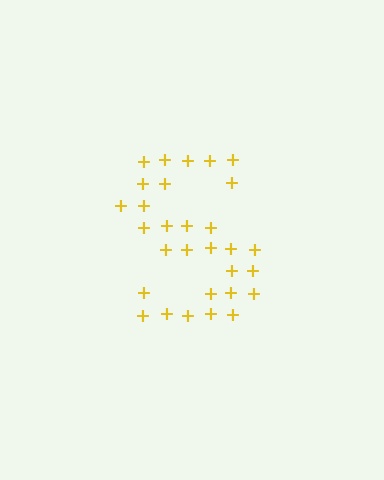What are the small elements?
The small elements are plus signs.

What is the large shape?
The large shape is the letter S.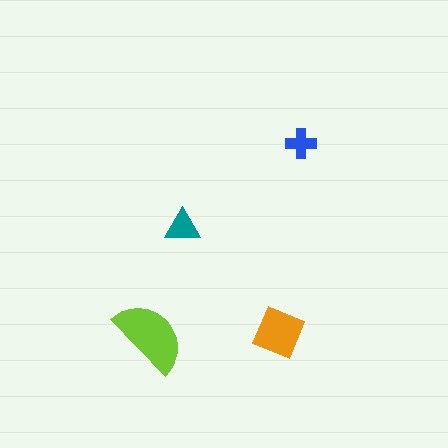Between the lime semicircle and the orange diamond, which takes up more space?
The lime semicircle.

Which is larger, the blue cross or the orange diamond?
The orange diamond.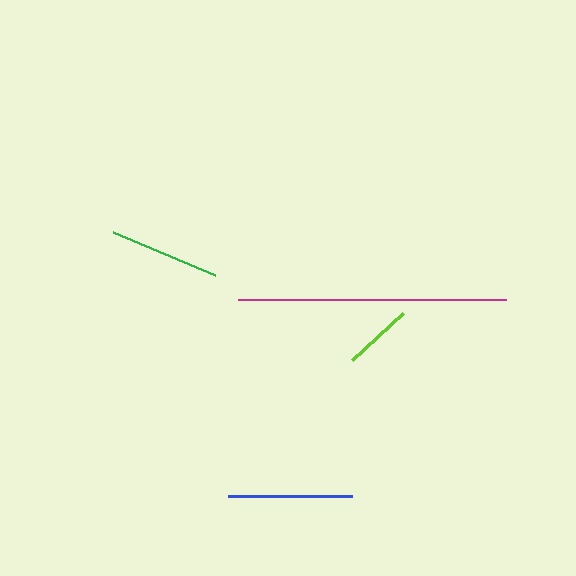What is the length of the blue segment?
The blue segment is approximately 124 pixels long.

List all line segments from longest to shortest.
From longest to shortest: magenta, blue, green, lime.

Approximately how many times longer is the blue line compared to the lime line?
The blue line is approximately 1.8 times the length of the lime line.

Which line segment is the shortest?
The lime line is the shortest at approximately 70 pixels.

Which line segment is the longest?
The magenta line is the longest at approximately 268 pixels.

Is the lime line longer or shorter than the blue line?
The blue line is longer than the lime line.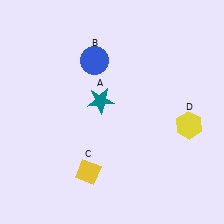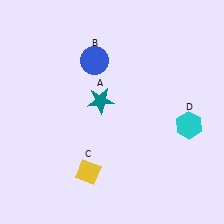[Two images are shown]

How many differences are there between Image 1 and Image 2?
There is 1 difference between the two images.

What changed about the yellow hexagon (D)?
In Image 1, D is yellow. In Image 2, it changed to cyan.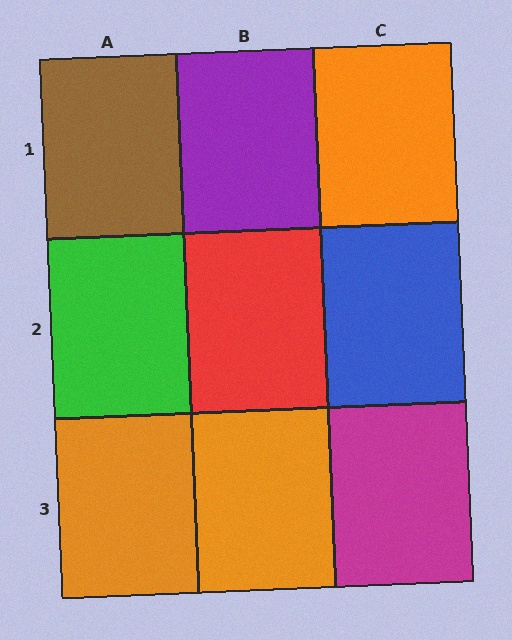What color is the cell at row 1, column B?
Purple.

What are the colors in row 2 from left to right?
Green, red, blue.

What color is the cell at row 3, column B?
Orange.